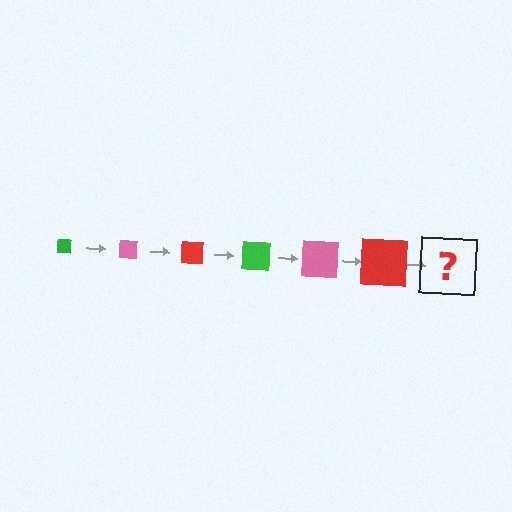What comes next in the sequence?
The next element should be a green square, larger than the previous one.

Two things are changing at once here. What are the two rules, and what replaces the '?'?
The two rules are that the square grows larger each step and the color cycles through green, pink, and red. The '?' should be a green square, larger than the previous one.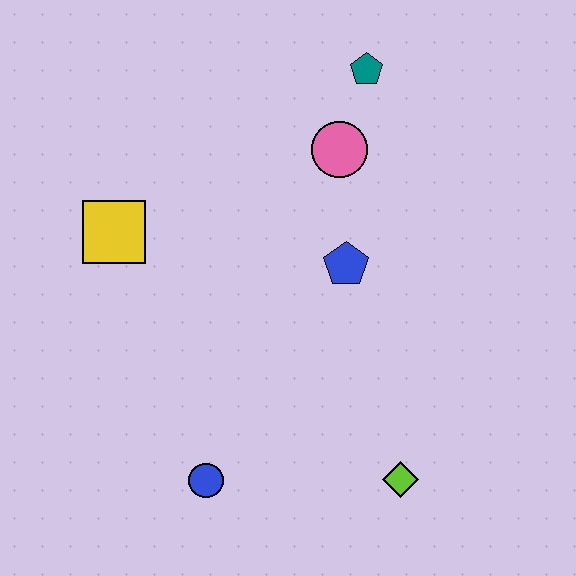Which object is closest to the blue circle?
The lime diamond is closest to the blue circle.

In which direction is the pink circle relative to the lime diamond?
The pink circle is above the lime diamond.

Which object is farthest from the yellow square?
The lime diamond is farthest from the yellow square.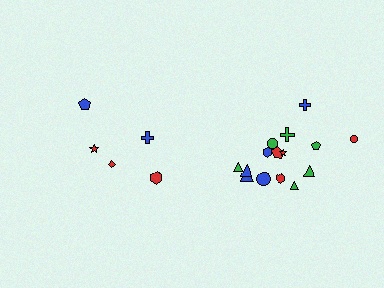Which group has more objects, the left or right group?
The right group.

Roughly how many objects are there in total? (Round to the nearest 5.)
Roughly 20 objects in total.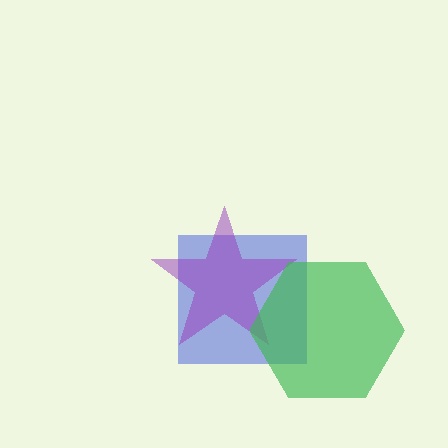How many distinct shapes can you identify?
There are 3 distinct shapes: a blue square, a purple star, a green hexagon.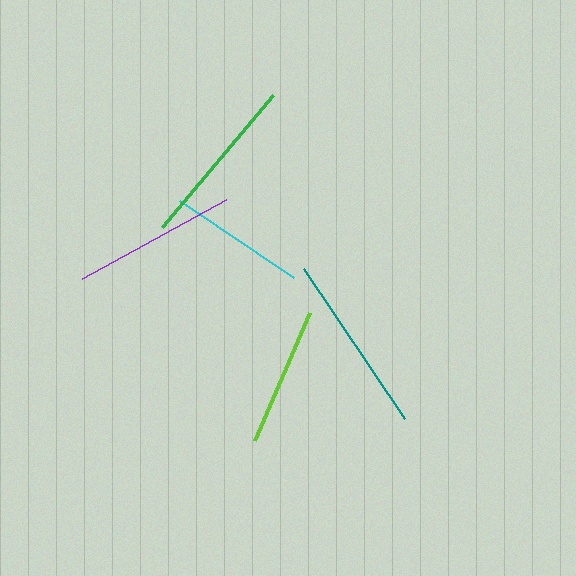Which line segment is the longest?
The teal line is the longest at approximately 181 pixels.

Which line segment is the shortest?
The cyan line is the shortest at approximately 138 pixels.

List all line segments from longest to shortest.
From longest to shortest: teal, green, purple, lime, cyan.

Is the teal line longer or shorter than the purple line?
The teal line is longer than the purple line.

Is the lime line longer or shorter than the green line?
The green line is longer than the lime line.